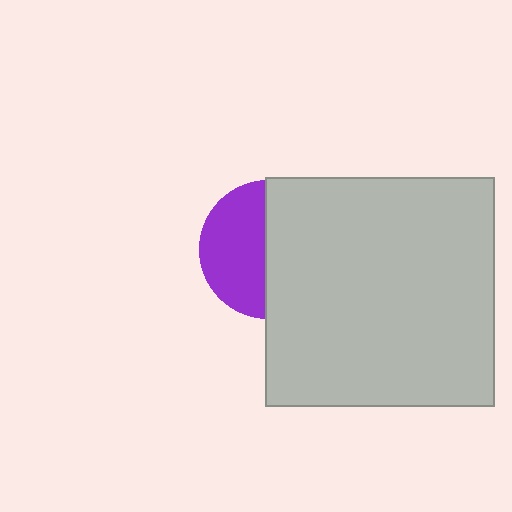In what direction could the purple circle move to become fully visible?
The purple circle could move left. That would shift it out from behind the light gray square entirely.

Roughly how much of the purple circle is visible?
About half of it is visible (roughly 47%).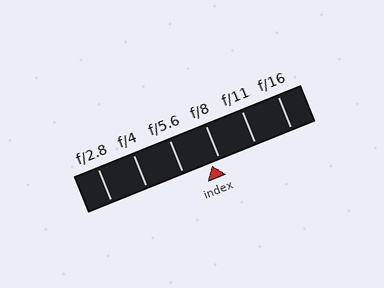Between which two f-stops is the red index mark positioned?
The index mark is between f/5.6 and f/8.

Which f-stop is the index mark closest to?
The index mark is closest to f/8.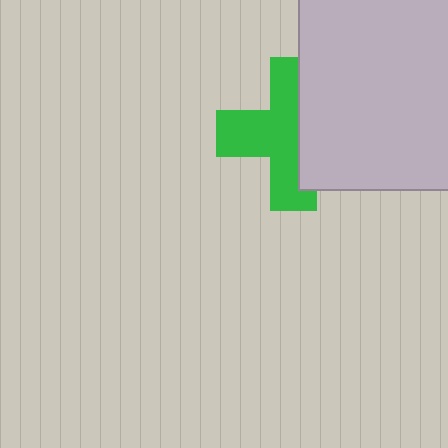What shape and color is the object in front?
The object in front is a light gray square.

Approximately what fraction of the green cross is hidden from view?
Roughly 42% of the green cross is hidden behind the light gray square.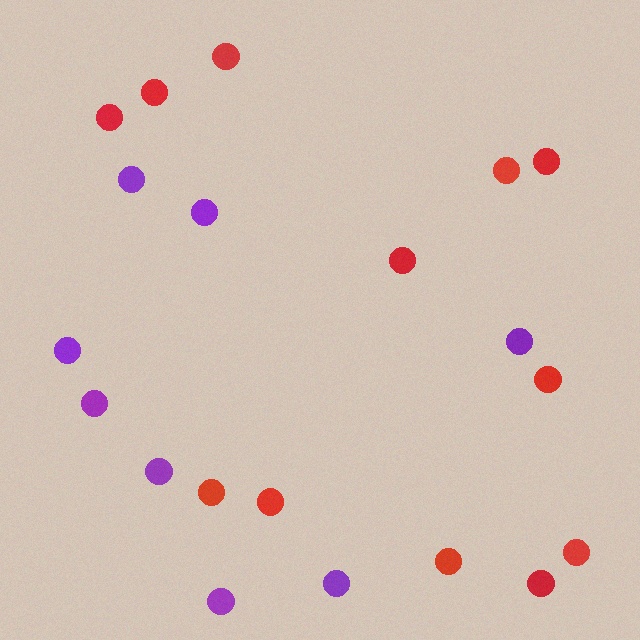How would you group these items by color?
There are 2 groups: one group of red circles (12) and one group of purple circles (8).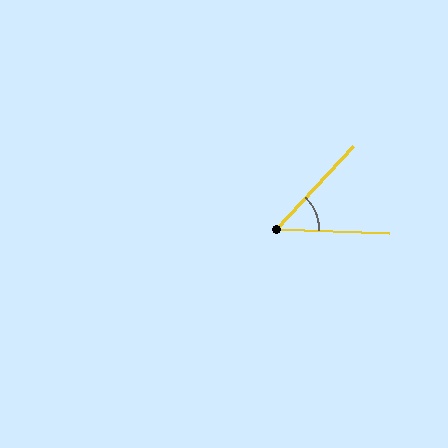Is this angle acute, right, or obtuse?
It is acute.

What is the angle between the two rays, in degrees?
Approximately 49 degrees.